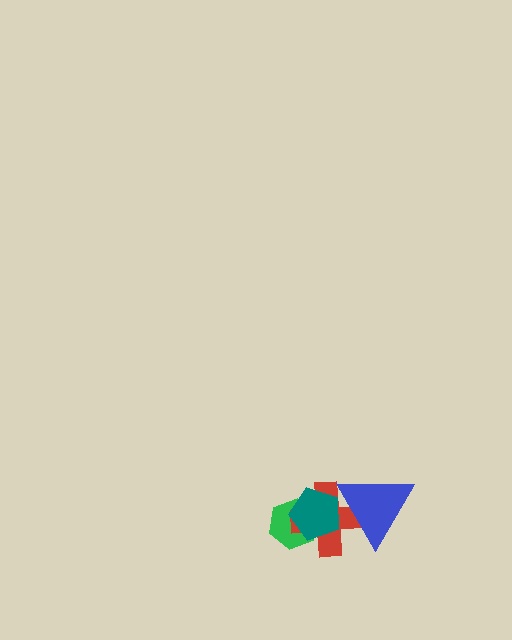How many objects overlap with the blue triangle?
2 objects overlap with the blue triangle.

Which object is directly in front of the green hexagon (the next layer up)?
The red cross is directly in front of the green hexagon.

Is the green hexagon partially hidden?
Yes, it is partially covered by another shape.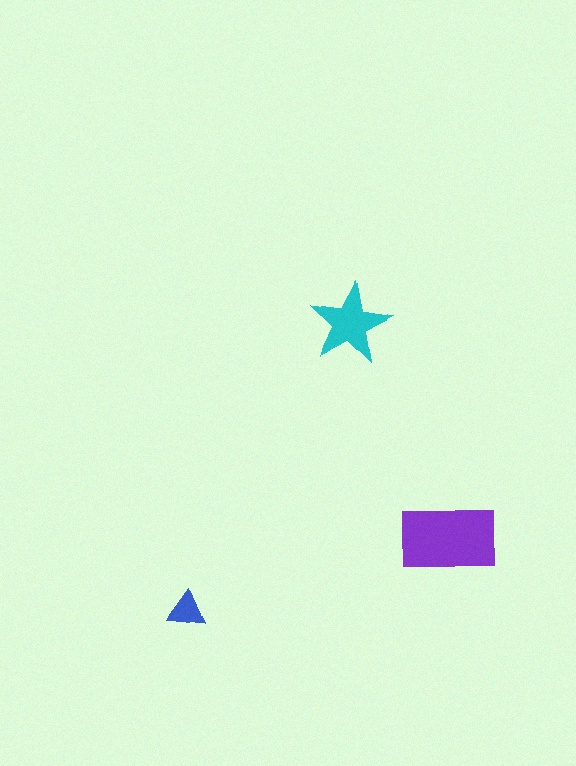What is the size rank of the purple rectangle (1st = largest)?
1st.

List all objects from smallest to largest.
The blue triangle, the cyan star, the purple rectangle.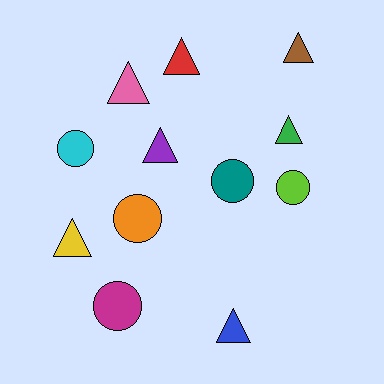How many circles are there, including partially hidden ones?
There are 5 circles.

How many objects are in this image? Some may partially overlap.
There are 12 objects.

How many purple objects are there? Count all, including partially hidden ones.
There is 1 purple object.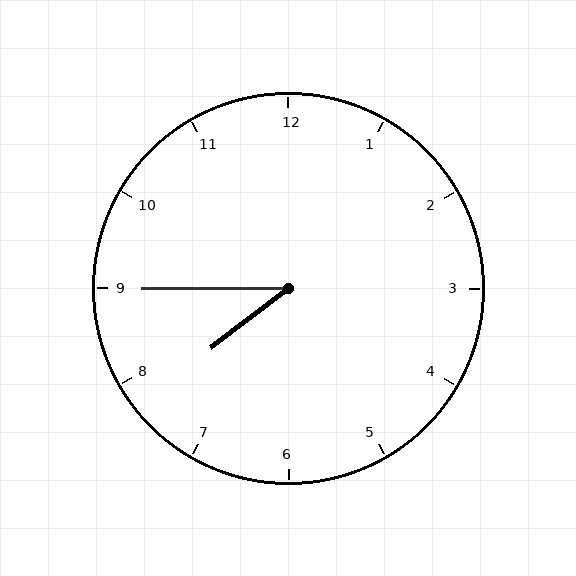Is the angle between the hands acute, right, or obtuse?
It is acute.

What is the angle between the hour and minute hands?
Approximately 38 degrees.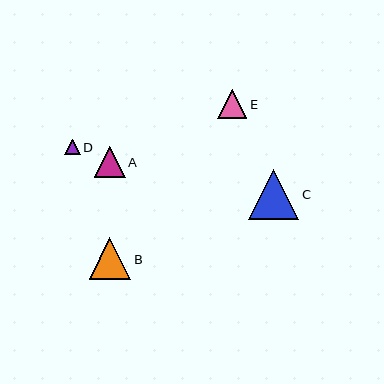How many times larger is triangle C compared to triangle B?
Triangle C is approximately 1.2 times the size of triangle B.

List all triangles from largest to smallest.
From largest to smallest: C, B, A, E, D.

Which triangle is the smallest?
Triangle D is the smallest with a size of approximately 15 pixels.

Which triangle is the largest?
Triangle C is the largest with a size of approximately 50 pixels.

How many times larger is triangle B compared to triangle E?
Triangle B is approximately 1.4 times the size of triangle E.